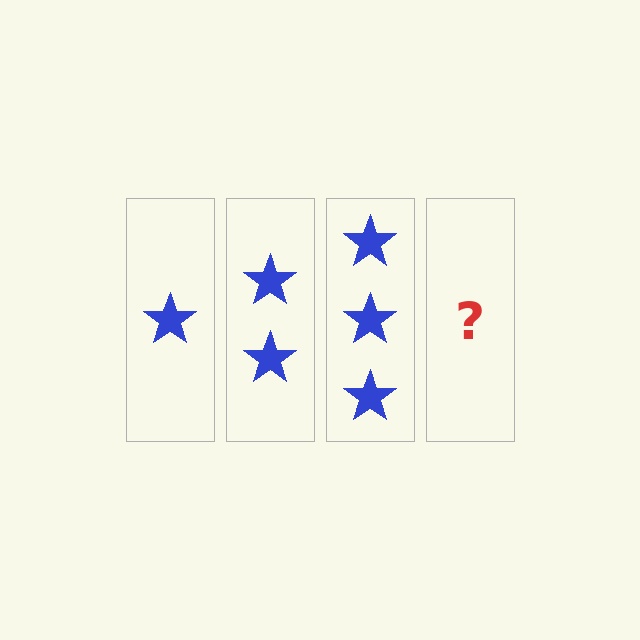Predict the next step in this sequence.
The next step is 4 stars.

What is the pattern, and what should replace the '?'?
The pattern is that each step adds one more star. The '?' should be 4 stars.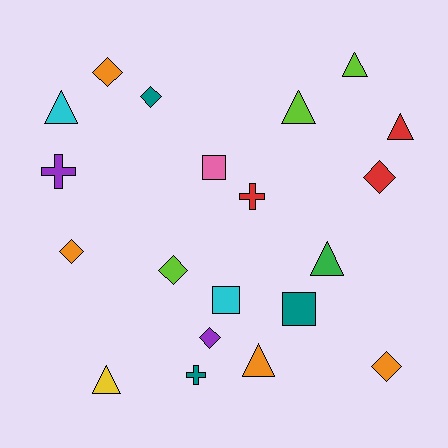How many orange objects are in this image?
There are 4 orange objects.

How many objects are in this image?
There are 20 objects.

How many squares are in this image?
There are 3 squares.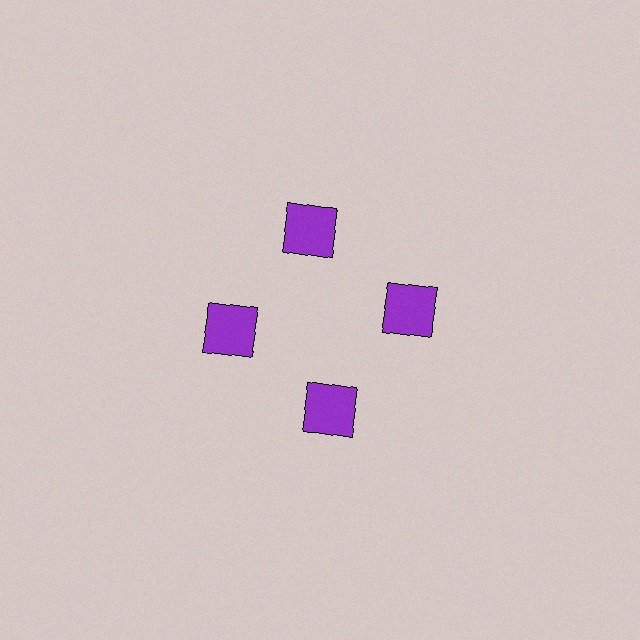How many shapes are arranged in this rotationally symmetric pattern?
There are 4 shapes, arranged in 4 groups of 1.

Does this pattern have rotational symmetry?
Yes, this pattern has 4-fold rotational symmetry. It looks the same after rotating 90 degrees around the center.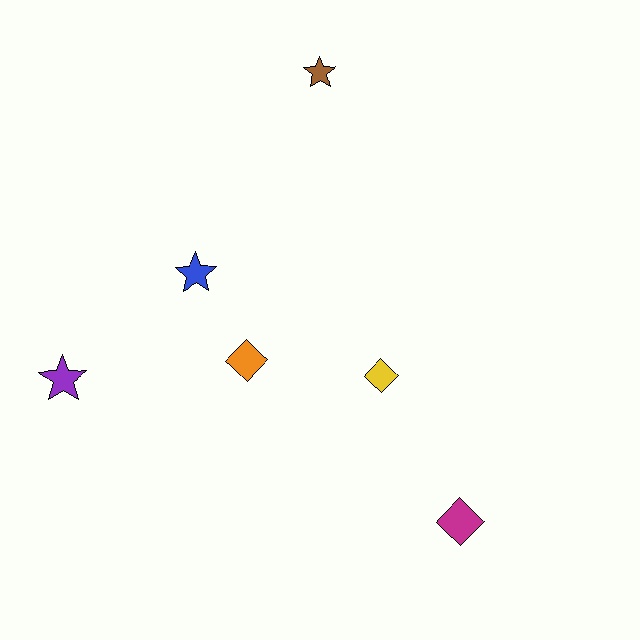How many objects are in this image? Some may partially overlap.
There are 6 objects.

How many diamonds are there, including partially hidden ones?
There are 3 diamonds.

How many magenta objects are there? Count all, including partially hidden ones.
There is 1 magenta object.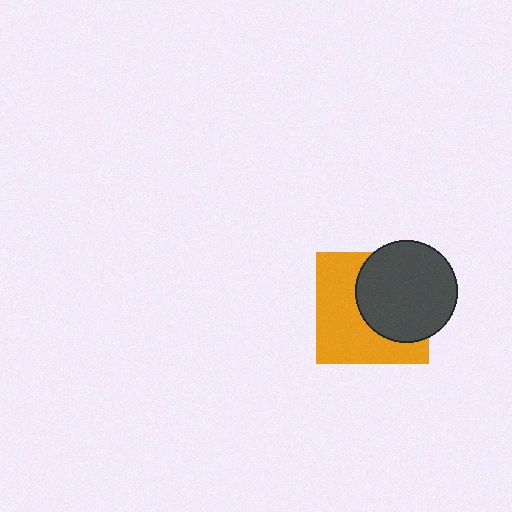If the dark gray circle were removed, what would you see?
You would see the complete orange square.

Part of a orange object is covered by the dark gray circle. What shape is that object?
It is a square.